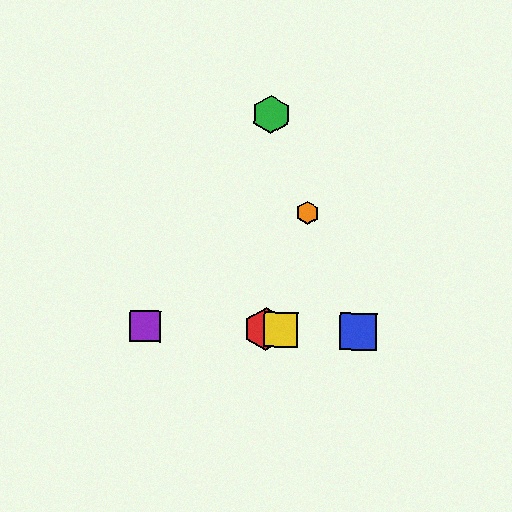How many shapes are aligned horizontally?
4 shapes (the red hexagon, the blue square, the yellow square, the purple square) are aligned horizontally.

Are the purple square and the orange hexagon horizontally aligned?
No, the purple square is at y≈326 and the orange hexagon is at y≈213.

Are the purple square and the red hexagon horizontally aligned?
Yes, both are at y≈326.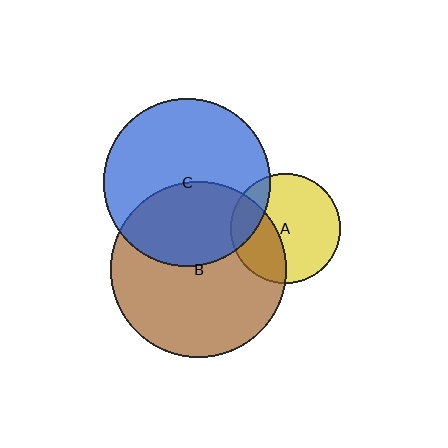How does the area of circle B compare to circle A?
Approximately 2.5 times.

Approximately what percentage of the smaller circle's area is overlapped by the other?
Approximately 40%.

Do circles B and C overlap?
Yes.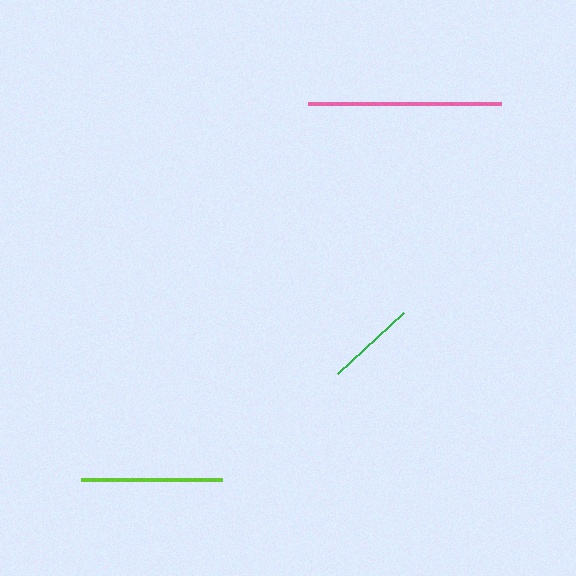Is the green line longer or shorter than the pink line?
The pink line is longer than the green line.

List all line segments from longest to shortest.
From longest to shortest: pink, lime, green.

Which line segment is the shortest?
The green line is the shortest at approximately 91 pixels.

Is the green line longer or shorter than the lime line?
The lime line is longer than the green line.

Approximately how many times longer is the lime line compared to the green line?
The lime line is approximately 1.6 times the length of the green line.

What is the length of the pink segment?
The pink segment is approximately 193 pixels long.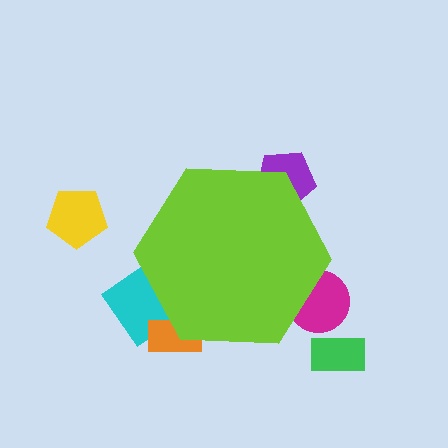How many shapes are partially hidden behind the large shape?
4 shapes are partially hidden.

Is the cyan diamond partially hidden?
Yes, the cyan diamond is partially hidden behind the lime hexagon.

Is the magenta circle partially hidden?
Yes, the magenta circle is partially hidden behind the lime hexagon.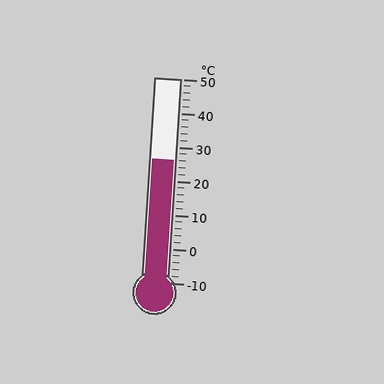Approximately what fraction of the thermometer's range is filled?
The thermometer is filled to approximately 60% of its range.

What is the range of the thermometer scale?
The thermometer scale ranges from -10°C to 50°C.